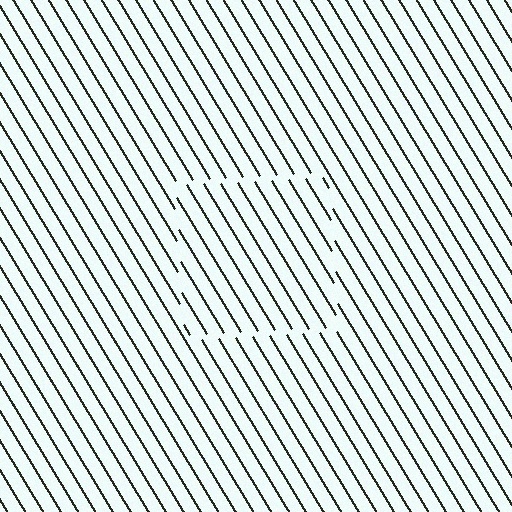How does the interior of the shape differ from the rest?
The interior of the shape contains the same grating, shifted by half a period — the contour is defined by the phase discontinuity where line-ends from the inner and outer gratings abut.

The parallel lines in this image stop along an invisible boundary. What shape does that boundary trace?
An illusory square. The interior of the shape contains the same grating, shifted by half a period — the contour is defined by the phase discontinuity where line-ends from the inner and outer gratings abut.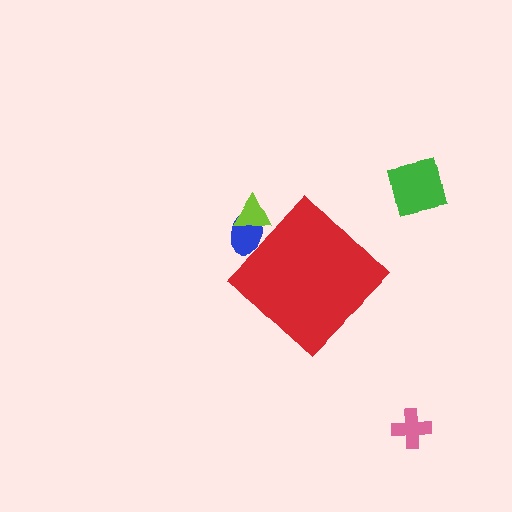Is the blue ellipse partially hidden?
Yes, the blue ellipse is partially hidden behind the red diamond.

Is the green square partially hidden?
No, the green square is fully visible.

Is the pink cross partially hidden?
No, the pink cross is fully visible.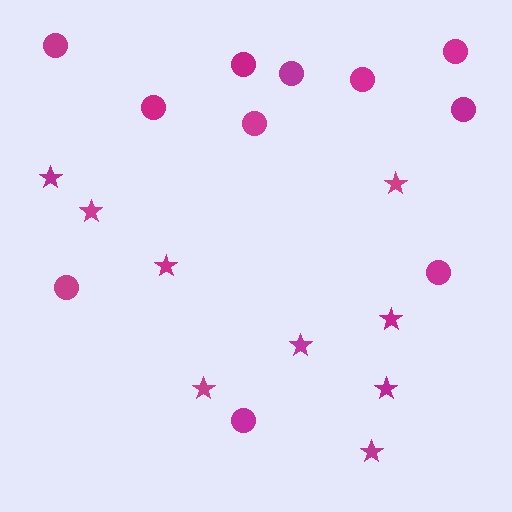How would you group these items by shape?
There are 2 groups: one group of stars (9) and one group of circles (11).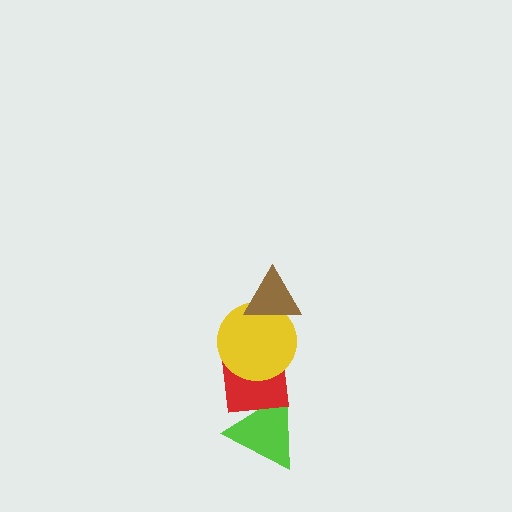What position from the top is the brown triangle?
The brown triangle is 1st from the top.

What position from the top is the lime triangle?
The lime triangle is 4th from the top.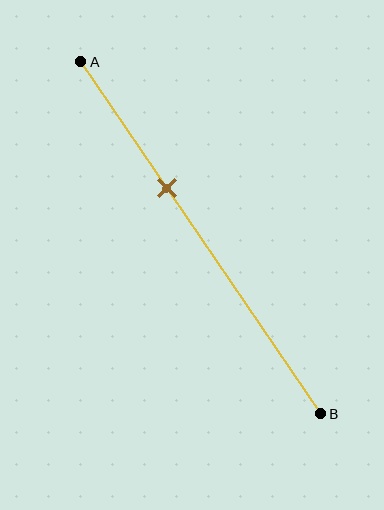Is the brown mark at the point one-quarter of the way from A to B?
No, the mark is at about 35% from A, not at the 25% one-quarter point.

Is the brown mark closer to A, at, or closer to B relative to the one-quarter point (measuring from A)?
The brown mark is closer to point B than the one-quarter point of segment AB.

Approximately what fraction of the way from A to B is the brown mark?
The brown mark is approximately 35% of the way from A to B.